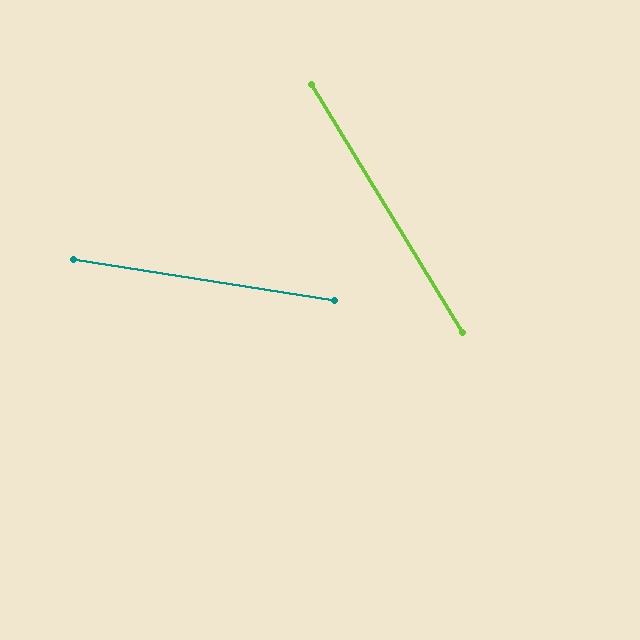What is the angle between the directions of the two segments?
Approximately 50 degrees.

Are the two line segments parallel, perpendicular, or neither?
Neither parallel nor perpendicular — they differ by about 50°.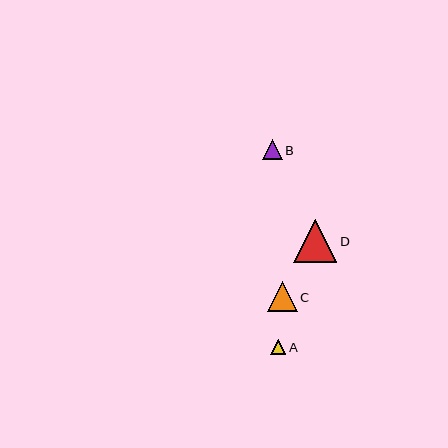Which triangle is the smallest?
Triangle A is the smallest with a size of approximately 15 pixels.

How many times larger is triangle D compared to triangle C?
Triangle D is approximately 1.5 times the size of triangle C.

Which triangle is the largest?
Triangle D is the largest with a size of approximately 43 pixels.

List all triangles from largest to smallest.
From largest to smallest: D, C, B, A.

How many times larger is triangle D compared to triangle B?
Triangle D is approximately 2.2 times the size of triangle B.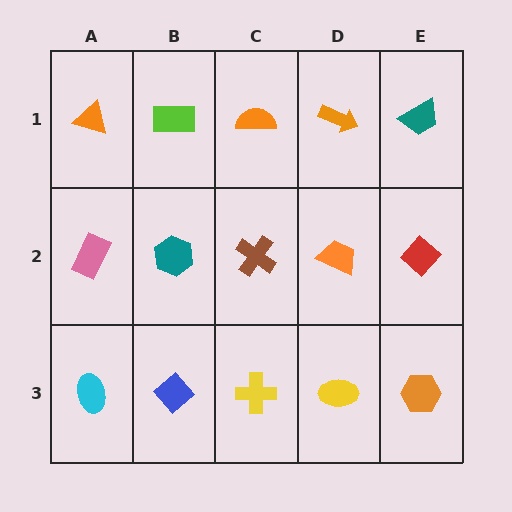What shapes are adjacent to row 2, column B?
A lime rectangle (row 1, column B), a blue diamond (row 3, column B), a pink rectangle (row 2, column A), a brown cross (row 2, column C).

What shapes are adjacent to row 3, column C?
A brown cross (row 2, column C), a blue diamond (row 3, column B), a yellow ellipse (row 3, column D).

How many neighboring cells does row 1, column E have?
2.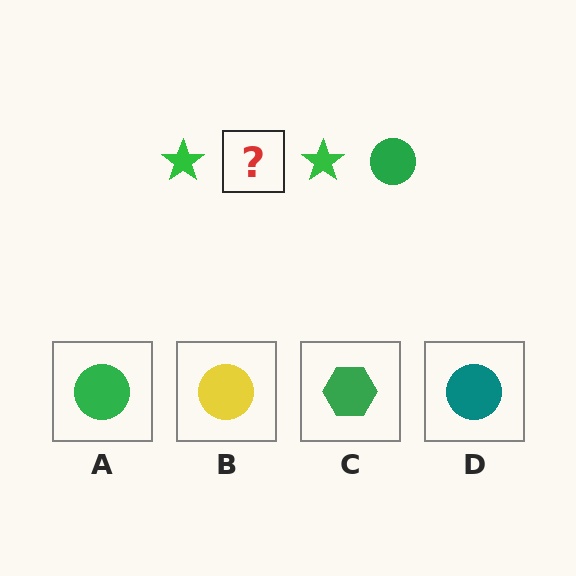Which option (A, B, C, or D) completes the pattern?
A.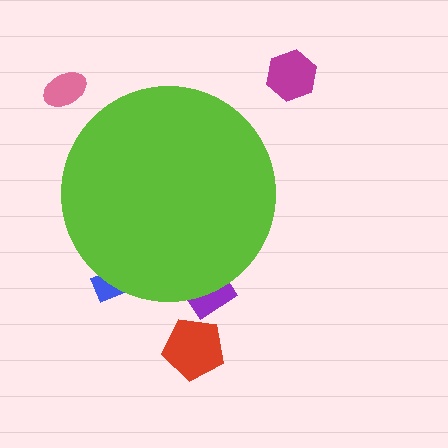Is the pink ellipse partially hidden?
No, the pink ellipse is fully visible.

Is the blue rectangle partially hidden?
Yes, the blue rectangle is partially hidden behind the lime circle.